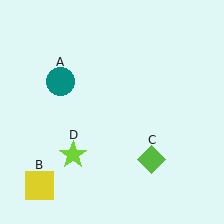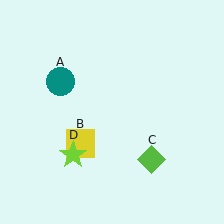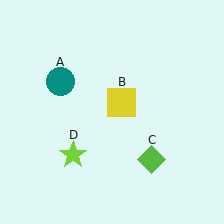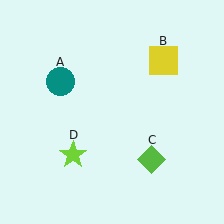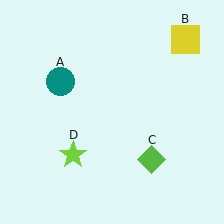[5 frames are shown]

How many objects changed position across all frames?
1 object changed position: yellow square (object B).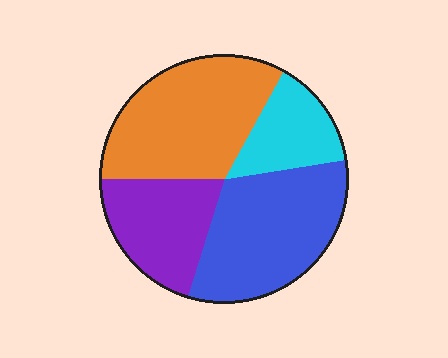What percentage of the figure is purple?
Purple covers about 20% of the figure.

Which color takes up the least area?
Cyan, at roughly 15%.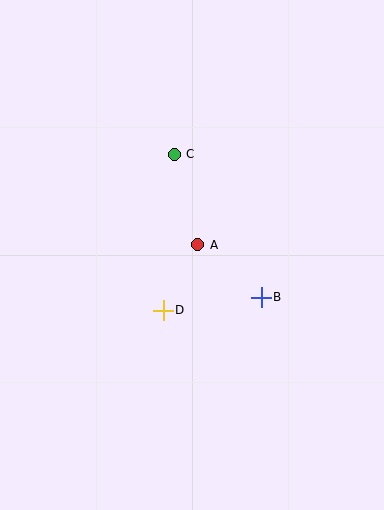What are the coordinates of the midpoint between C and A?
The midpoint between C and A is at (186, 200).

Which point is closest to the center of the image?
Point A at (198, 245) is closest to the center.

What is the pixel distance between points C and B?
The distance between C and B is 167 pixels.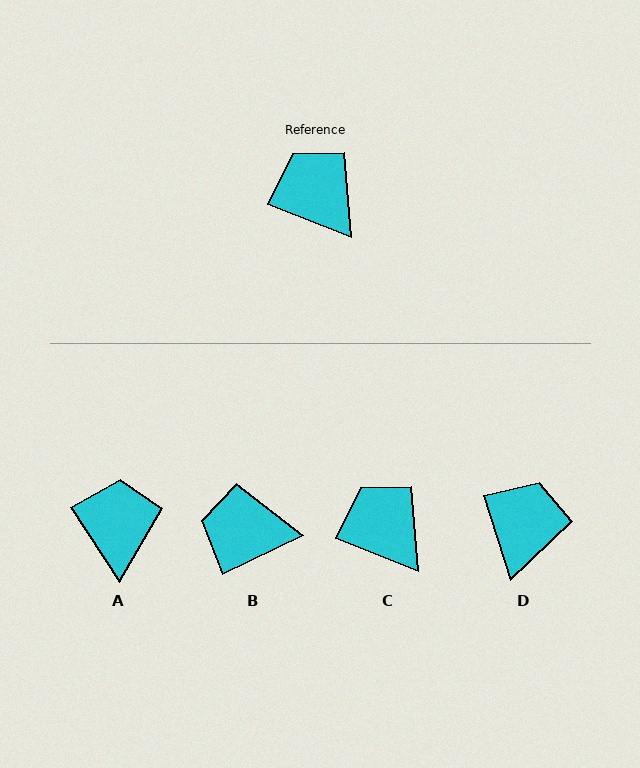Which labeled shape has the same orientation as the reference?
C.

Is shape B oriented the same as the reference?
No, it is off by about 47 degrees.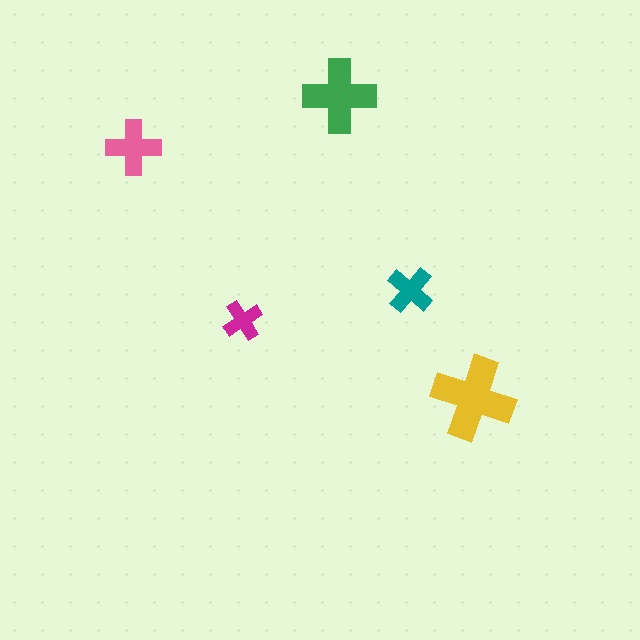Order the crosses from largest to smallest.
the yellow one, the green one, the pink one, the teal one, the magenta one.